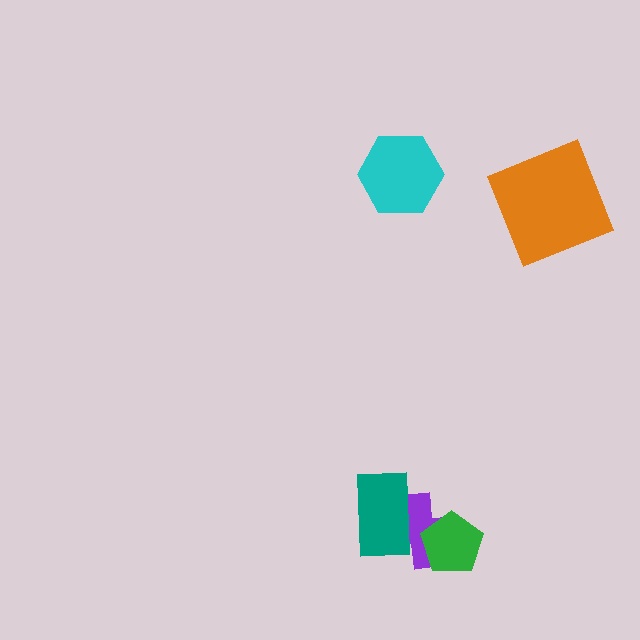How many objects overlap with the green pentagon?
1 object overlaps with the green pentagon.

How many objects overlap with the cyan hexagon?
0 objects overlap with the cyan hexagon.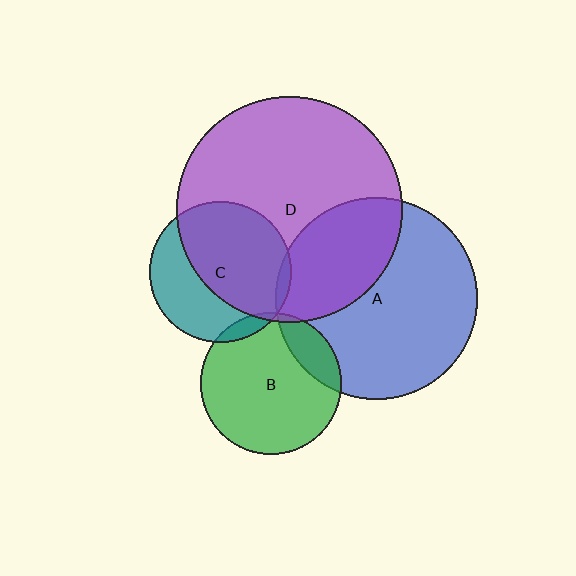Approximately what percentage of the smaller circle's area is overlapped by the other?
Approximately 60%.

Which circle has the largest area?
Circle D (purple).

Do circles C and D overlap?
Yes.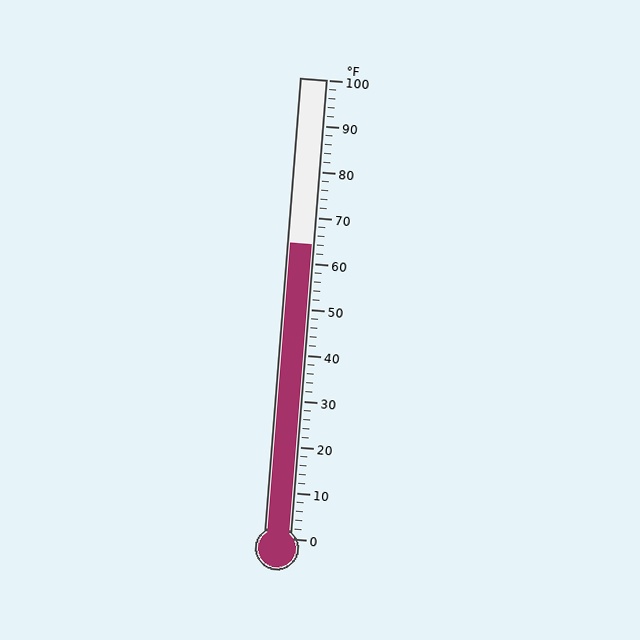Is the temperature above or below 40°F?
The temperature is above 40°F.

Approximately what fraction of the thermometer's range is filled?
The thermometer is filled to approximately 65% of its range.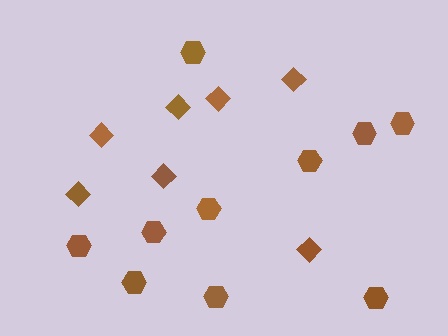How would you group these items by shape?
There are 2 groups: one group of hexagons (10) and one group of diamonds (7).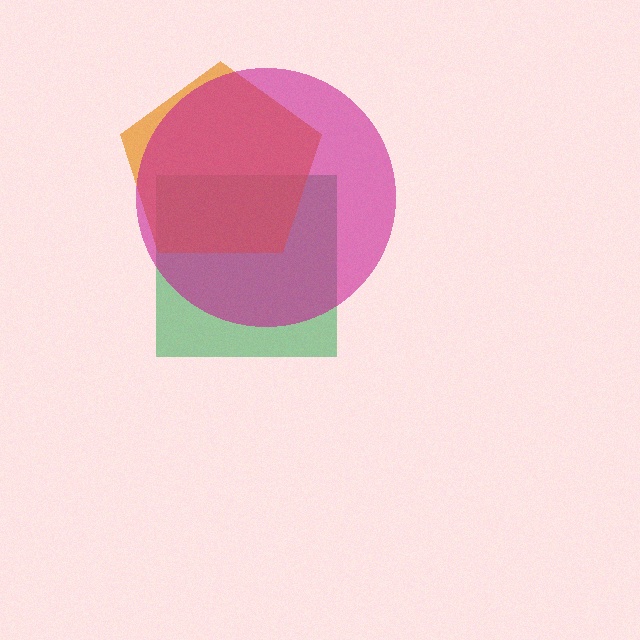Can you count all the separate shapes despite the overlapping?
Yes, there are 3 separate shapes.